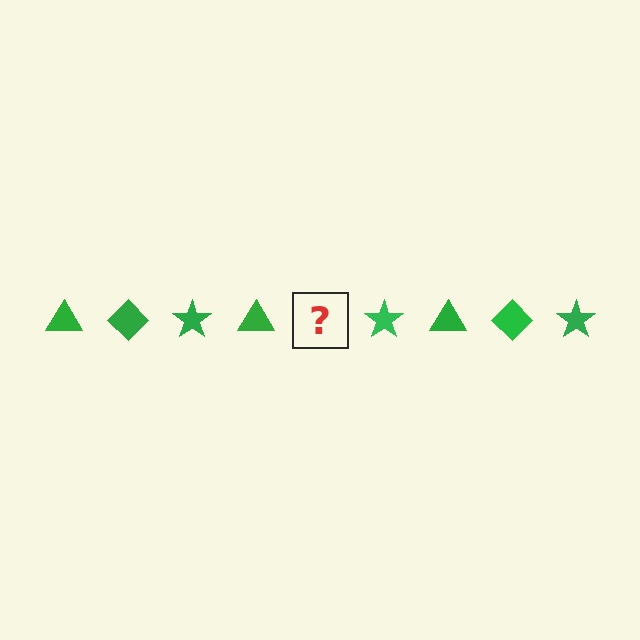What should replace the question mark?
The question mark should be replaced with a green diamond.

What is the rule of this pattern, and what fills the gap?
The rule is that the pattern cycles through triangle, diamond, star shapes in green. The gap should be filled with a green diamond.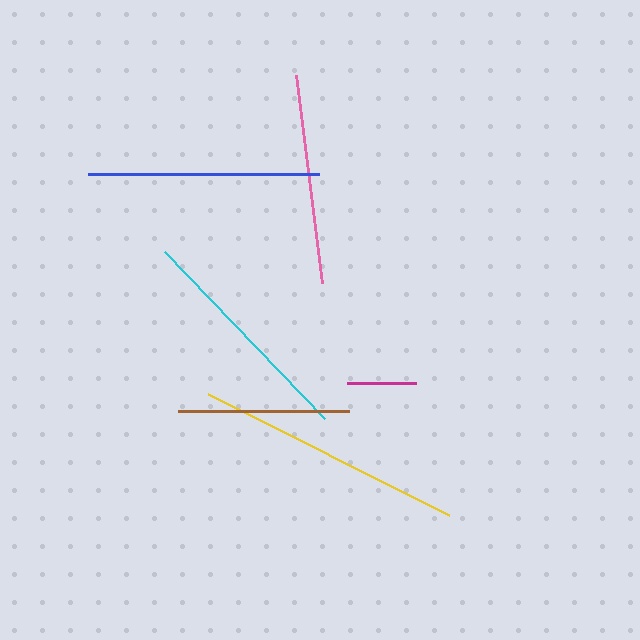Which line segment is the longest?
The yellow line is the longest at approximately 269 pixels.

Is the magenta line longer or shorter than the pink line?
The pink line is longer than the magenta line.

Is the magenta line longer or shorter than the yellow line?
The yellow line is longer than the magenta line.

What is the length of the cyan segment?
The cyan segment is approximately 231 pixels long.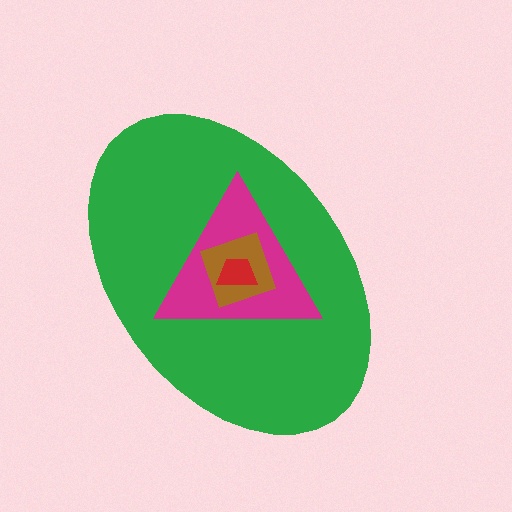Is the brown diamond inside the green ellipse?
Yes.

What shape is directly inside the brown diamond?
The red trapezoid.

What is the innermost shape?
The red trapezoid.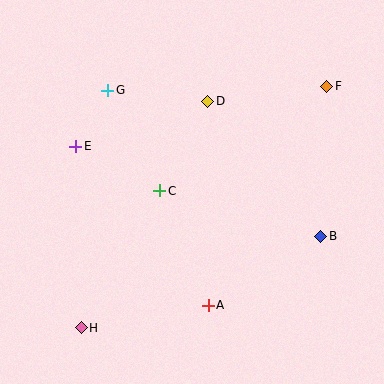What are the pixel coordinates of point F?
Point F is at (327, 87).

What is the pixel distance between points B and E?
The distance between B and E is 261 pixels.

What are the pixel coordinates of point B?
Point B is at (321, 236).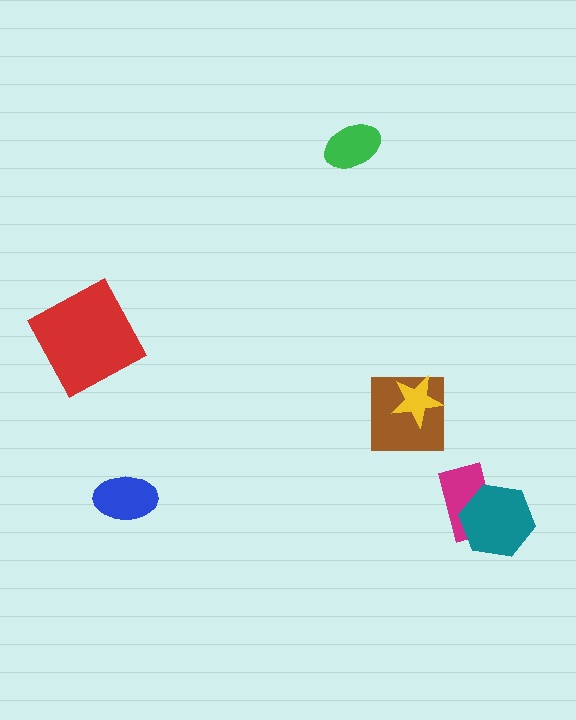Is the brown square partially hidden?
Yes, it is partially covered by another shape.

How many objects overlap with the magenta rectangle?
1 object overlaps with the magenta rectangle.